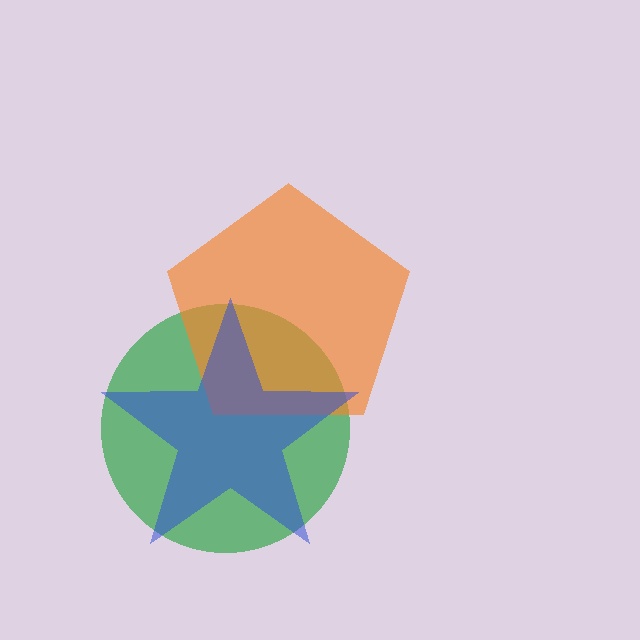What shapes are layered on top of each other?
The layered shapes are: a green circle, an orange pentagon, a blue star.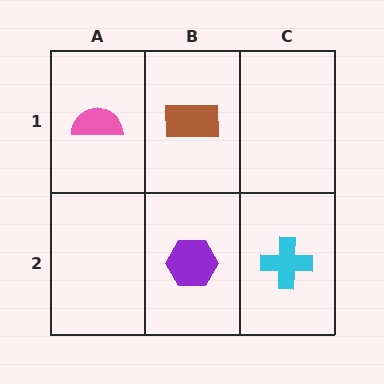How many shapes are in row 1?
2 shapes.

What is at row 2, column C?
A cyan cross.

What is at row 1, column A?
A pink semicircle.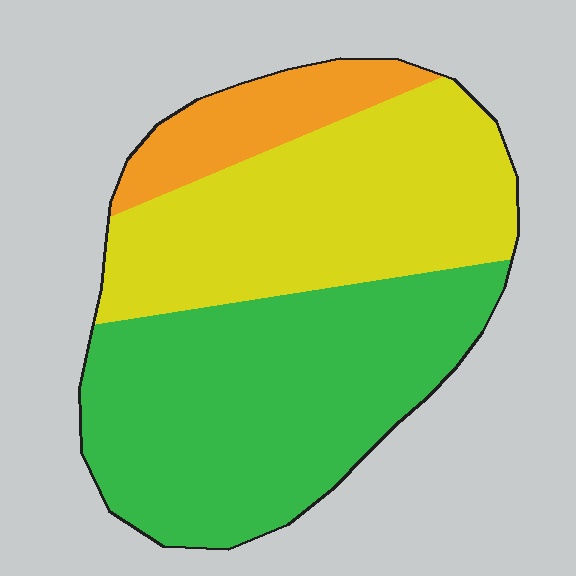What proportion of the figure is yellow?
Yellow covers roughly 40% of the figure.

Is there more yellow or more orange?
Yellow.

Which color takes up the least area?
Orange, at roughly 10%.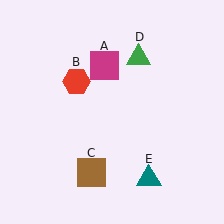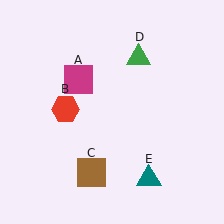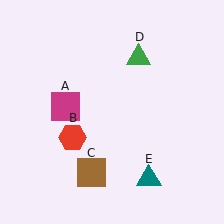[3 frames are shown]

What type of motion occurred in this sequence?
The magenta square (object A), red hexagon (object B) rotated counterclockwise around the center of the scene.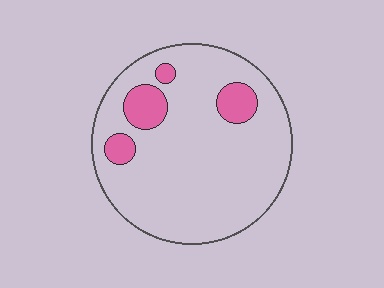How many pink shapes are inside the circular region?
4.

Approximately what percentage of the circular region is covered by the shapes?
Approximately 15%.